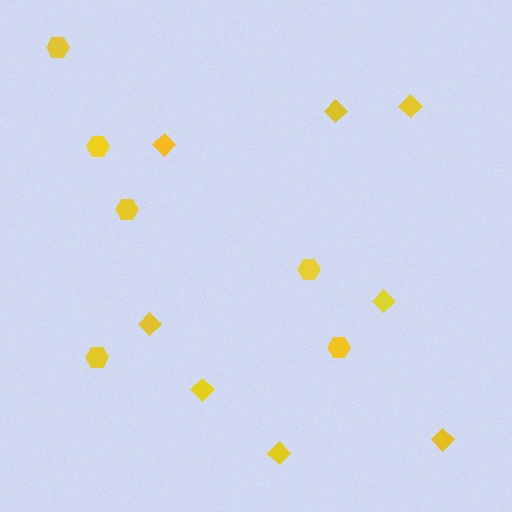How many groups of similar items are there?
There are 2 groups: one group of hexagons (6) and one group of diamonds (8).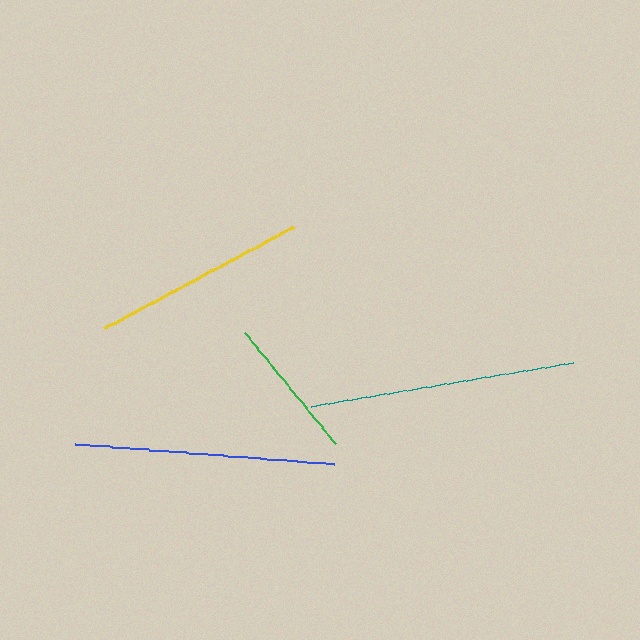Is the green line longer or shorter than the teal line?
The teal line is longer than the green line.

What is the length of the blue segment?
The blue segment is approximately 260 pixels long.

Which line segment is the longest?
The teal line is the longest at approximately 266 pixels.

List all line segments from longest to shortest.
From longest to shortest: teal, blue, yellow, green.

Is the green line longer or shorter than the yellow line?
The yellow line is longer than the green line.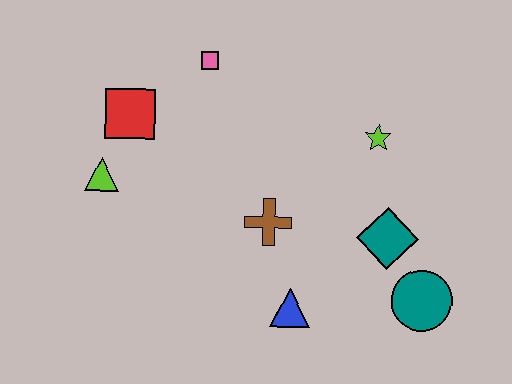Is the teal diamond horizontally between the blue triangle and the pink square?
No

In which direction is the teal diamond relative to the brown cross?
The teal diamond is to the right of the brown cross.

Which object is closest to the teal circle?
The teal diamond is closest to the teal circle.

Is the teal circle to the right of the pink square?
Yes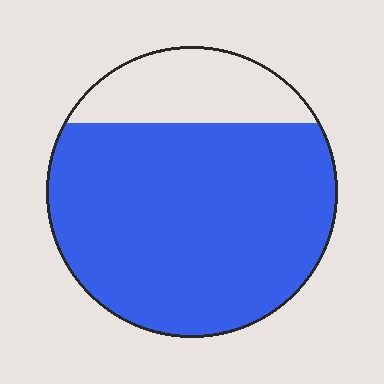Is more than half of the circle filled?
Yes.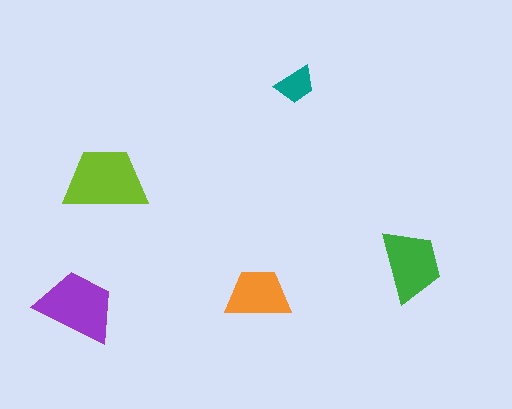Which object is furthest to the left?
The purple trapezoid is leftmost.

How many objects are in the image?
There are 5 objects in the image.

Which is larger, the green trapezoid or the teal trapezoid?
The green one.